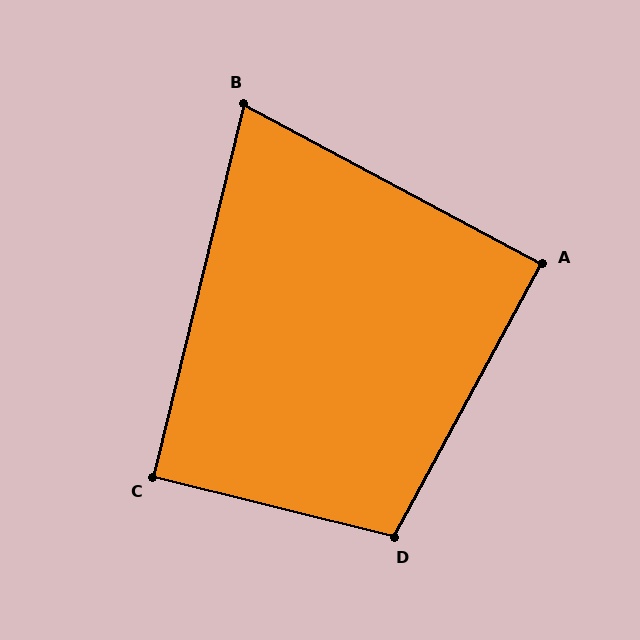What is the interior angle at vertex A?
Approximately 90 degrees (approximately right).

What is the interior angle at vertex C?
Approximately 90 degrees (approximately right).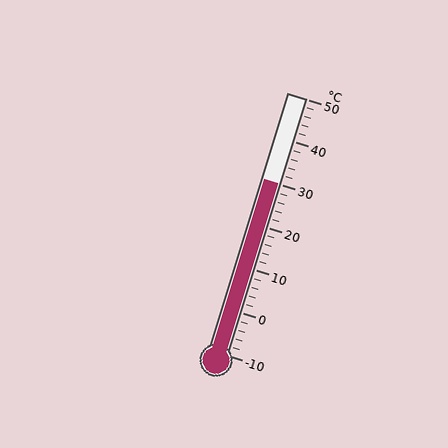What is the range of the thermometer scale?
The thermometer scale ranges from -10°C to 50°C.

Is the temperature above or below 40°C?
The temperature is below 40°C.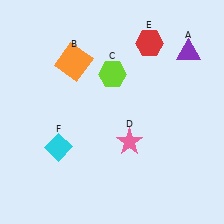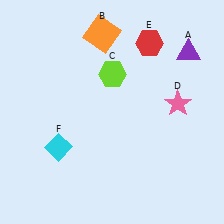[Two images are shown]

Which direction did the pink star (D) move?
The pink star (D) moved right.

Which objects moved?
The objects that moved are: the orange square (B), the pink star (D).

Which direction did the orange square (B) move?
The orange square (B) moved up.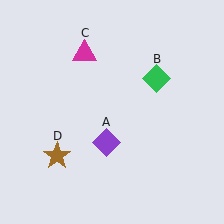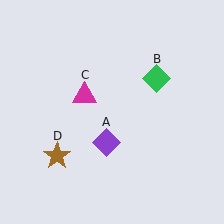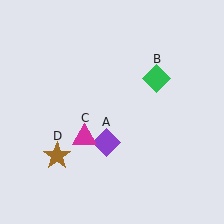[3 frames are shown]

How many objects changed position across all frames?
1 object changed position: magenta triangle (object C).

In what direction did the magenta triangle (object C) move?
The magenta triangle (object C) moved down.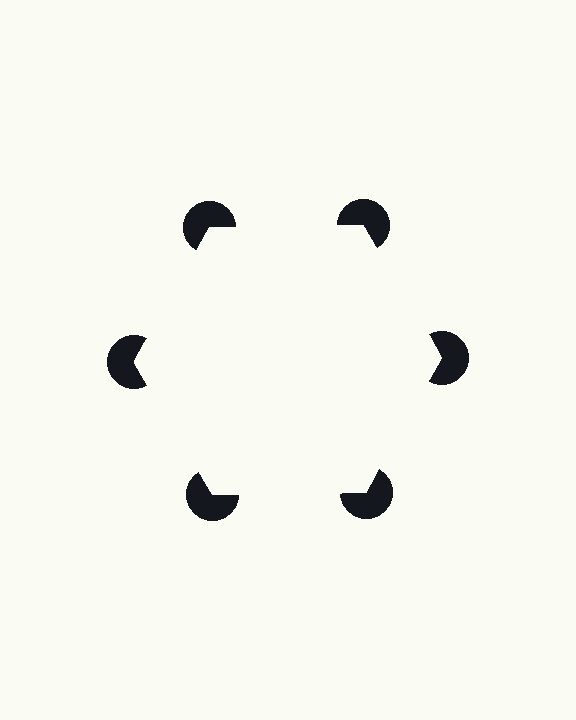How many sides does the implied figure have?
6 sides.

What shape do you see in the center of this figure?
An illusory hexagon — its edges are inferred from the aligned wedge cuts in the pac-man discs, not physically drawn.